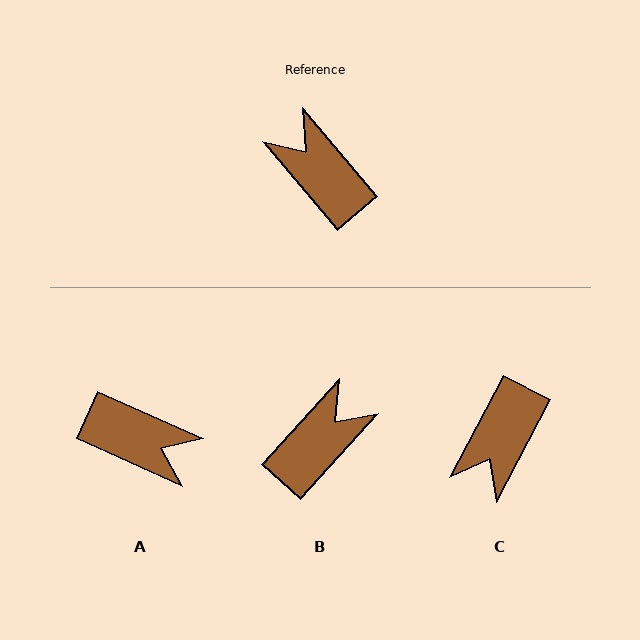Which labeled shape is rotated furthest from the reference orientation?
A, about 154 degrees away.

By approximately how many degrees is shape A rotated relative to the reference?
Approximately 154 degrees clockwise.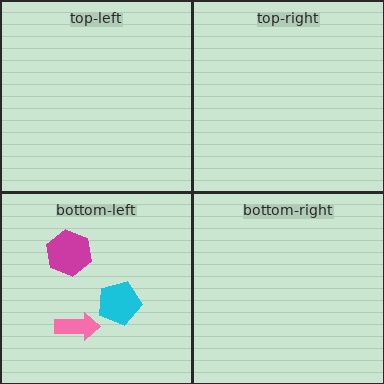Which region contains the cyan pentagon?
The bottom-left region.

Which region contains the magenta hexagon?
The bottom-left region.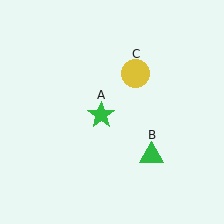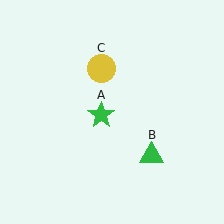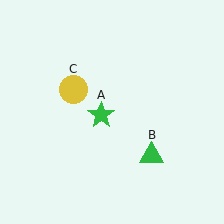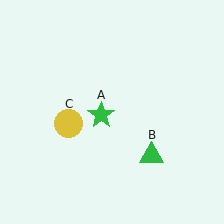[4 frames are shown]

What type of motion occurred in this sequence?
The yellow circle (object C) rotated counterclockwise around the center of the scene.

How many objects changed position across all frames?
1 object changed position: yellow circle (object C).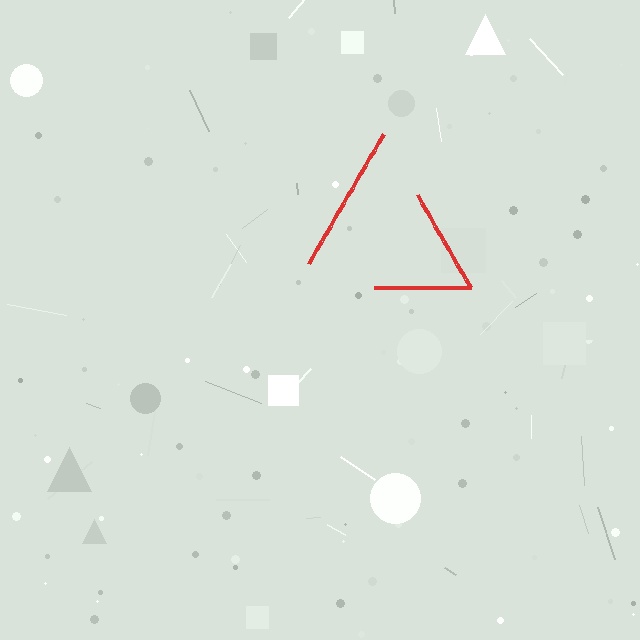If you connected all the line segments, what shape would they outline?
They would outline a triangle.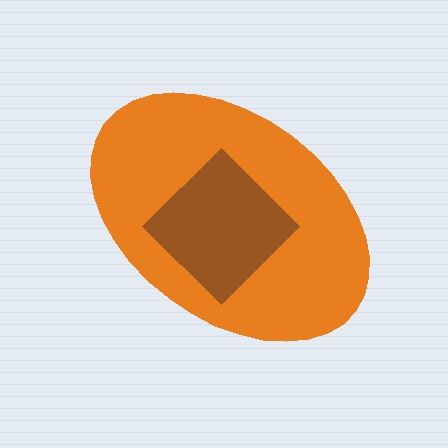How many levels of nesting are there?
2.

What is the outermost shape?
The orange ellipse.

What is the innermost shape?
The brown diamond.